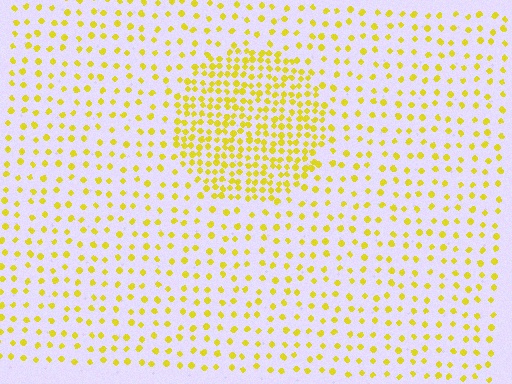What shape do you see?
I see a circle.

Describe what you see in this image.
The image contains small yellow elements arranged at two different densities. A circle-shaped region is visible where the elements are more densely packed than the surrounding area.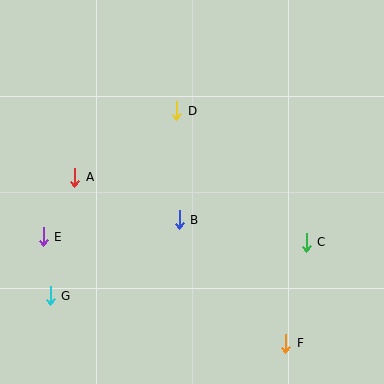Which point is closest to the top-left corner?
Point A is closest to the top-left corner.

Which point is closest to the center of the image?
Point B at (179, 220) is closest to the center.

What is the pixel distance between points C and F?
The distance between C and F is 103 pixels.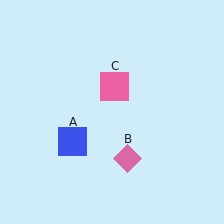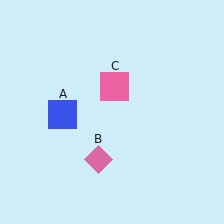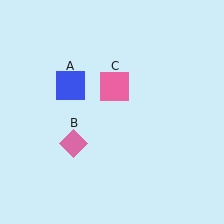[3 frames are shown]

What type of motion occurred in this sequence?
The blue square (object A), pink diamond (object B) rotated clockwise around the center of the scene.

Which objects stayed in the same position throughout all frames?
Pink square (object C) remained stationary.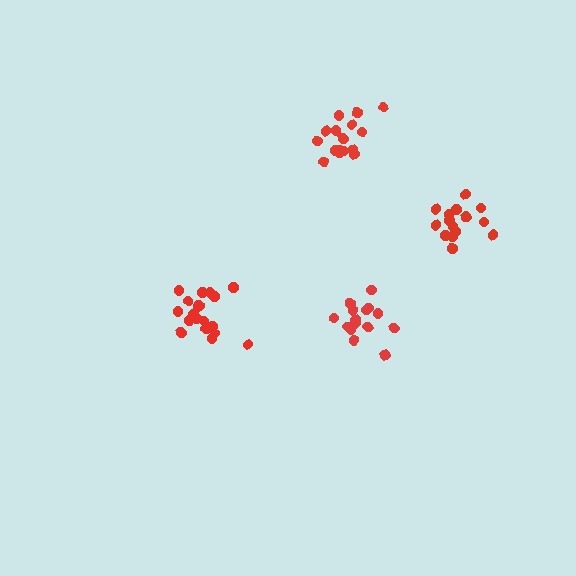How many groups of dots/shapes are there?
There are 4 groups.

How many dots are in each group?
Group 1: 16 dots, Group 2: 15 dots, Group 3: 17 dots, Group 4: 20 dots (68 total).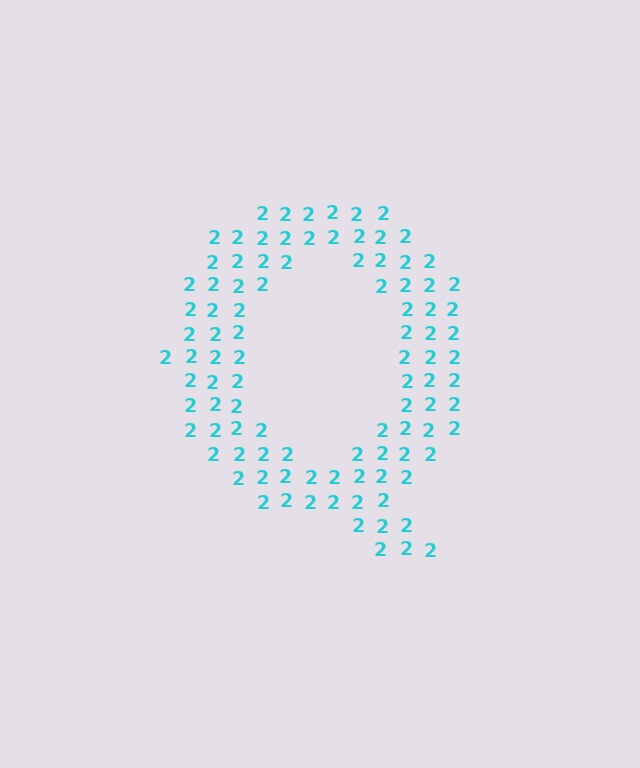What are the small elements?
The small elements are digit 2's.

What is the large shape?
The large shape is the letter Q.